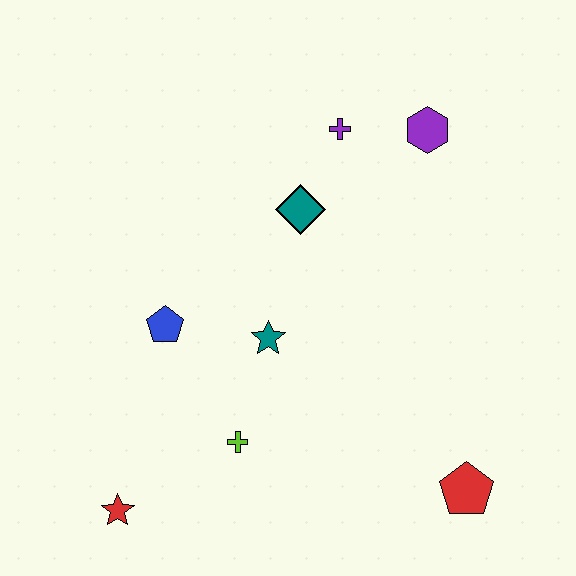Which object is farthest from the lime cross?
The purple hexagon is farthest from the lime cross.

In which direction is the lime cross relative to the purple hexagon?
The lime cross is below the purple hexagon.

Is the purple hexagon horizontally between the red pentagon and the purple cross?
Yes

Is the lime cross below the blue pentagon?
Yes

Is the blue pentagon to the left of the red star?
No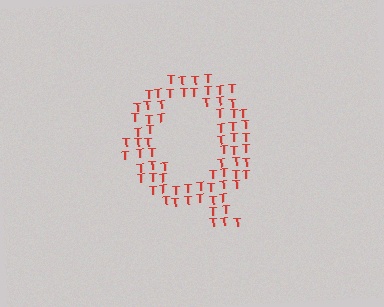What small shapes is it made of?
It is made of small letter T's.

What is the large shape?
The large shape is the letter Q.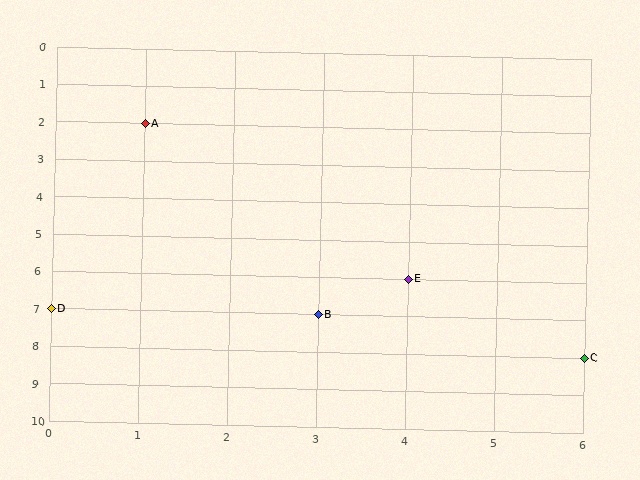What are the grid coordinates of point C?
Point C is at grid coordinates (6, 8).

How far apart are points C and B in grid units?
Points C and B are 3 columns and 1 row apart (about 3.2 grid units diagonally).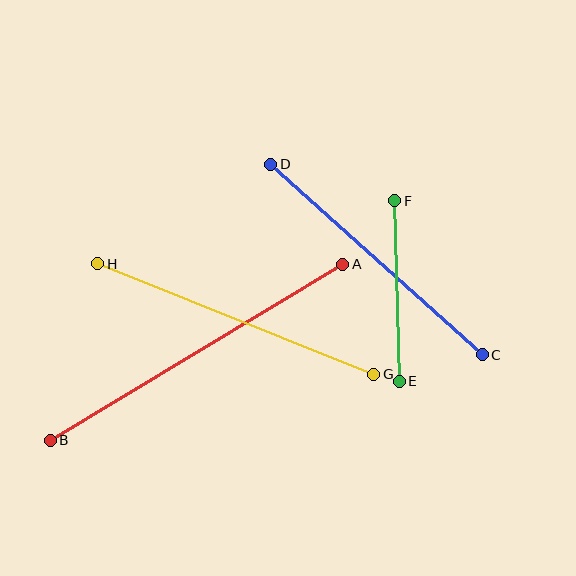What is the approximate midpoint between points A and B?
The midpoint is at approximately (197, 352) pixels.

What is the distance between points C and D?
The distance is approximately 285 pixels.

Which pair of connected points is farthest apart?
Points A and B are farthest apart.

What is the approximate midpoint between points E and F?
The midpoint is at approximately (397, 291) pixels.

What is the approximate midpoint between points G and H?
The midpoint is at approximately (236, 319) pixels.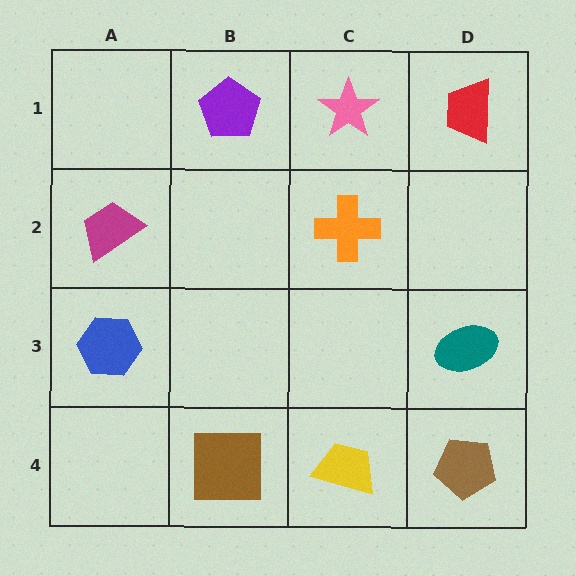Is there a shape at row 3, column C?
No, that cell is empty.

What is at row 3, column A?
A blue hexagon.